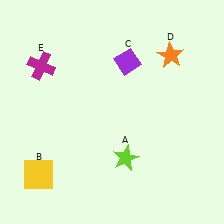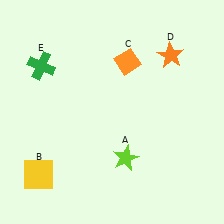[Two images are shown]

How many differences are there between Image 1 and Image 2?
There are 2 differences between the two images.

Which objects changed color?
C changed from purple to orange. E changed from magenta to green.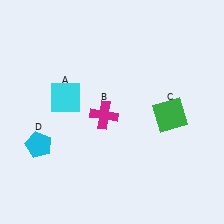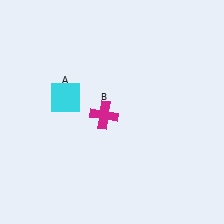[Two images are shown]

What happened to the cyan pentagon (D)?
The cyan pentagon (D) was removed in Image 2. It was in the bottom-left area of Image 1.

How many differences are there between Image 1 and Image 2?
There are 2 differences between the two images.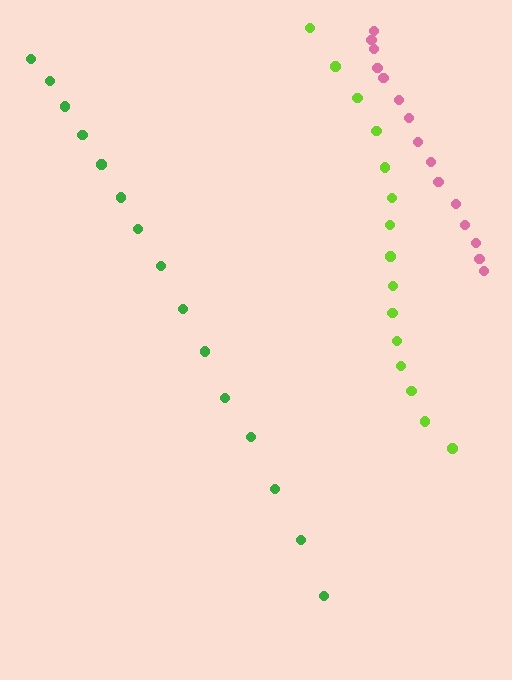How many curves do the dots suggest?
There are 3 distinct paths.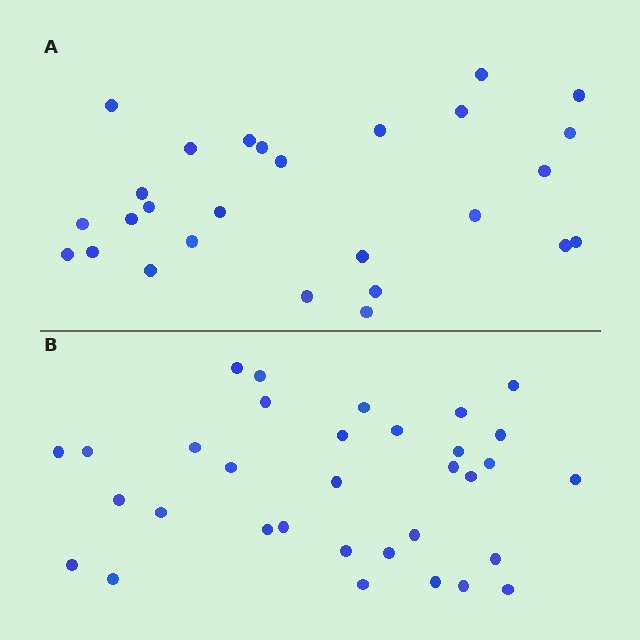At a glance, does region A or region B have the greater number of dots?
Region B (the bottom region) has more dots.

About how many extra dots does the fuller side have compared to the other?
Region B has about 6 more dots than region A.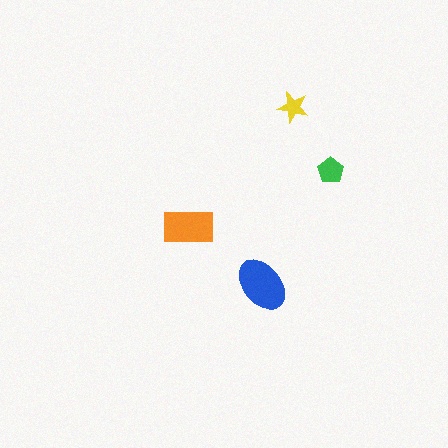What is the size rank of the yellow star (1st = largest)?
4th.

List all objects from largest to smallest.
The blue ellipse, the orange rectangle, the green pentagon, the yellow star.